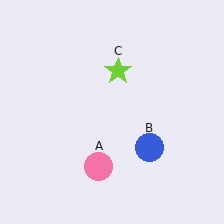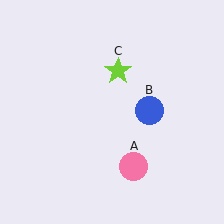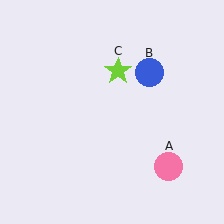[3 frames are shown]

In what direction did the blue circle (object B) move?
The blue circle (object B) moved up.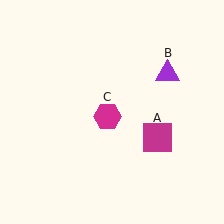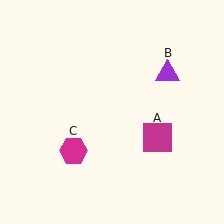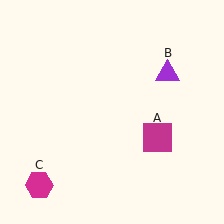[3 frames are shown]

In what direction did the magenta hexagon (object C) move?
The magenta hexagon (object C) moved down and to the left.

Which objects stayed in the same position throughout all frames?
Magenta square (object A) and purple triangle (object B) remained stationary.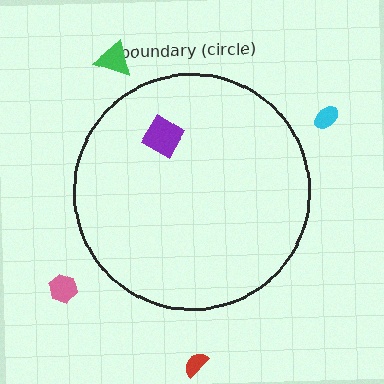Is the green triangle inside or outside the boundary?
Outside.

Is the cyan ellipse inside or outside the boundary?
Outside.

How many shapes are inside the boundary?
1 inside, 4 outside.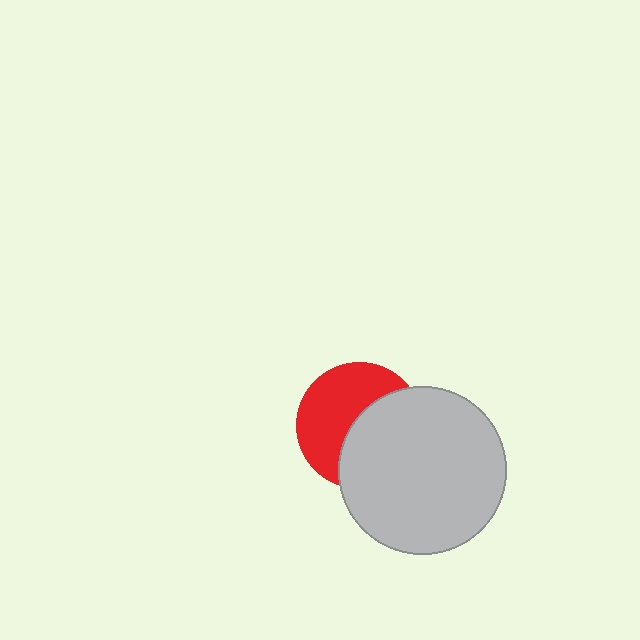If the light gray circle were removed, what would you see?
You would see the complete red circle.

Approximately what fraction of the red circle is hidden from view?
Roughly 49% of the red circle is hidden behind the light gray circle.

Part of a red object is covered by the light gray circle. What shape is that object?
It is a circle.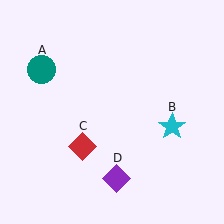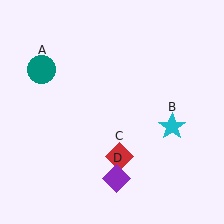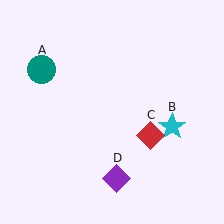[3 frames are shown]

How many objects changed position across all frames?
1 object changed position: red diamond (object C).